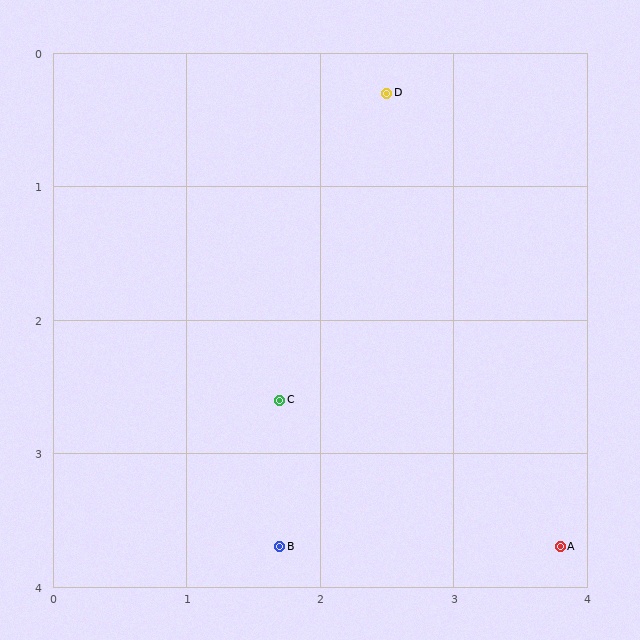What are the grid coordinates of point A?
Point A is at approximately (3.8, 3.7).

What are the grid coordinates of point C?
Point C is at approximately (1.7, 2.6).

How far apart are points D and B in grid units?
Points D and B are about 3.5 grid units apart.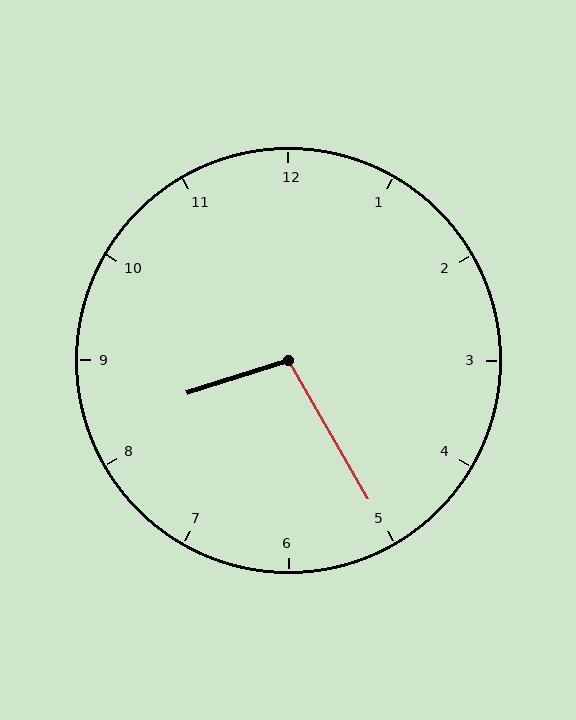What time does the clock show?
8:25.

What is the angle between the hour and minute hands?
Approximately 102 degrees.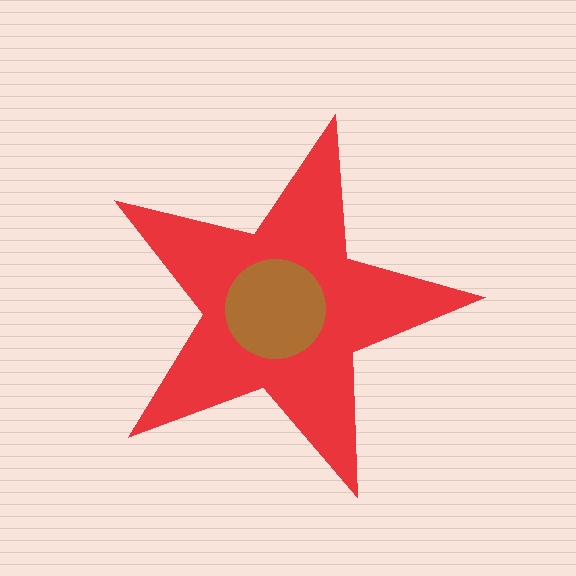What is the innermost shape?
The brown circle.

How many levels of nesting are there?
2.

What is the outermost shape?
The red star.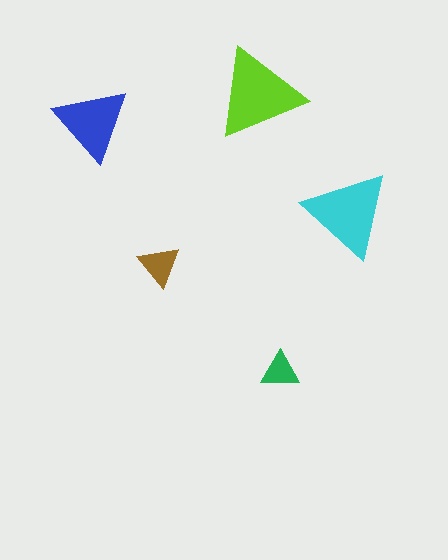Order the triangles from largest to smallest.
the lime one, the cyan one, the blue one, the brown one, the green one.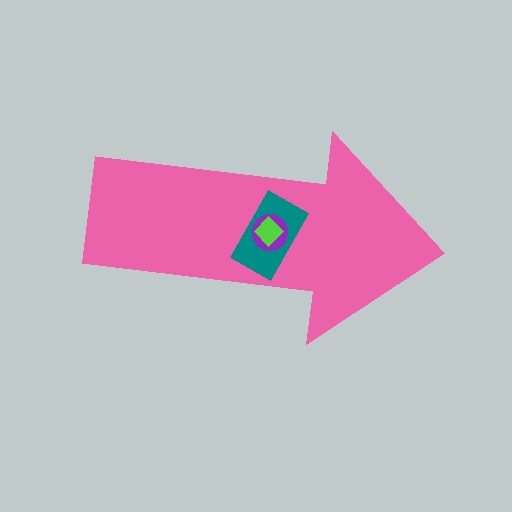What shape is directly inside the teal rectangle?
The purple circle.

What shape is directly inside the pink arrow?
The teal rectangle.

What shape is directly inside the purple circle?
The lime diamond.